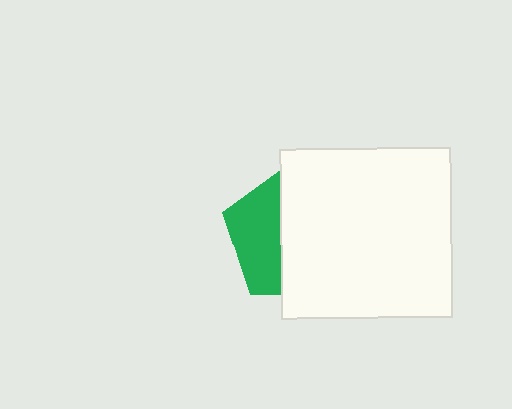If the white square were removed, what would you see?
You would see the complete green pentagon.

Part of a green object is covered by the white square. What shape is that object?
It is a pentagon.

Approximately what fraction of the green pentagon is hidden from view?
Roughly 63% of the green pentagon is hidden behind the white square.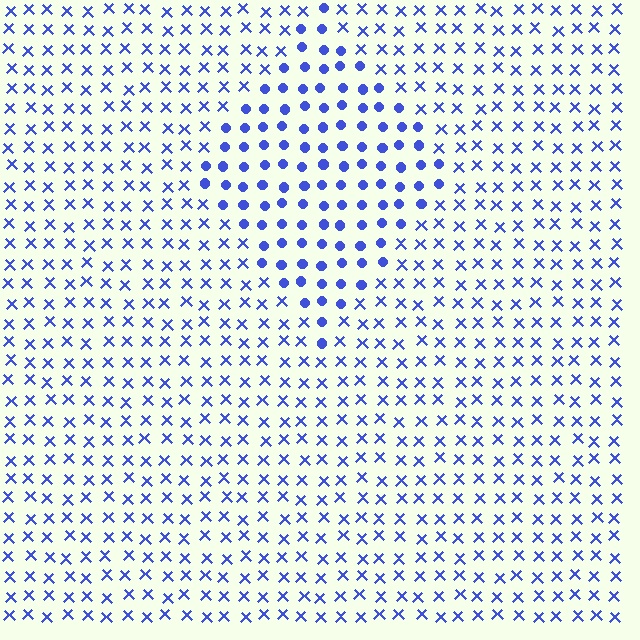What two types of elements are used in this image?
The image uses circles inside the diamond region and X marks outside it.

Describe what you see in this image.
The image is filled with small blue elements arranged in a uniform grid. A diamond-shaped region contains circles, while the surrounding area contains X marks. The boundary is defined purely by the change in element shape.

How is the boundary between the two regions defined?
The boundary is defined by a change in element shape: circles inside vs. X marks outside. All elements share the same color and spacing.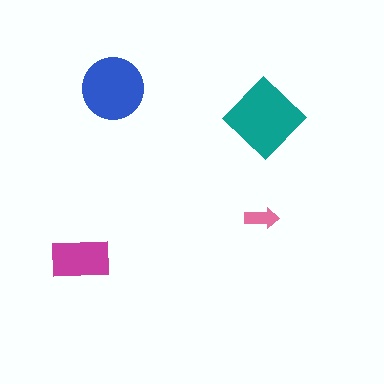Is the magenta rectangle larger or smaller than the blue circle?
Smaller.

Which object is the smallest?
The pink arrow.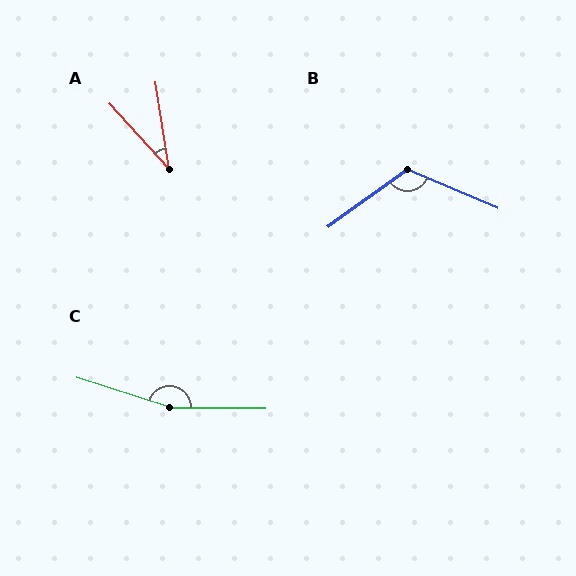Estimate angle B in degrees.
Approximately 121 degrees.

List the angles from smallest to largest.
A (33°), B (121°), C (162°).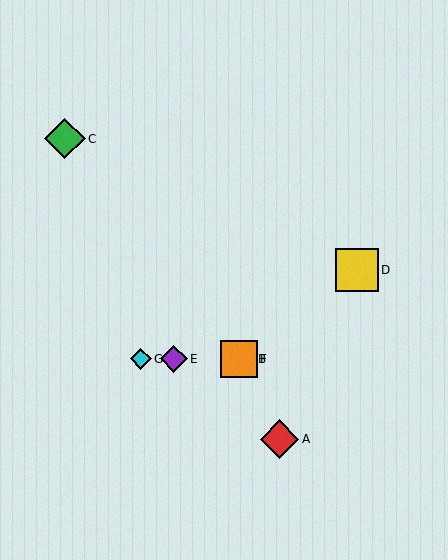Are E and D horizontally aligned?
No, E is at y≈359 and D is at y≈270.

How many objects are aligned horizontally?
4 objects (B, E, F, G) are aligned horizontally.